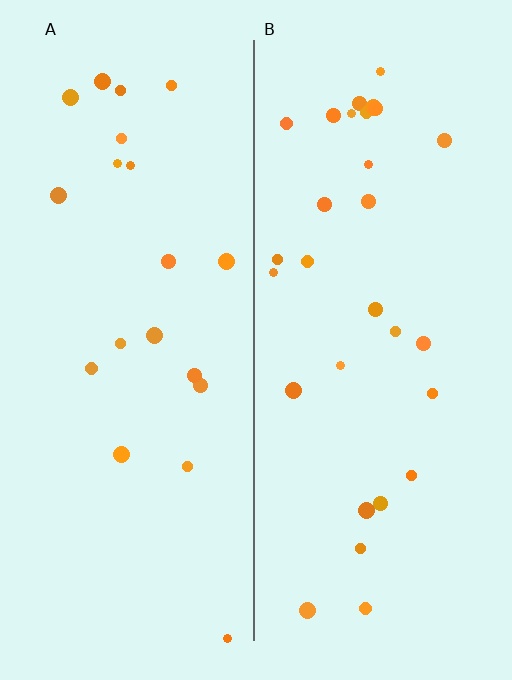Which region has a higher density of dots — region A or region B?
B (the right).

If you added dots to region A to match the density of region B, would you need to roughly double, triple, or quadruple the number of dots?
Approximately double.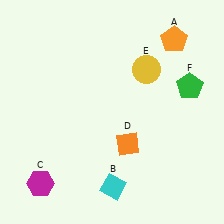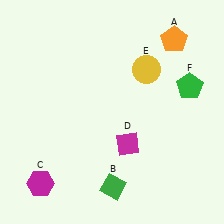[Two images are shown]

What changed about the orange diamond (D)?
In Image 1, D is orange. In Image 2, it changed to magenta.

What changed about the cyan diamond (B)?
In Image 1, B is cyan. In Image 2, it changed to green.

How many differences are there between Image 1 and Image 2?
There are 2 differences between the two images.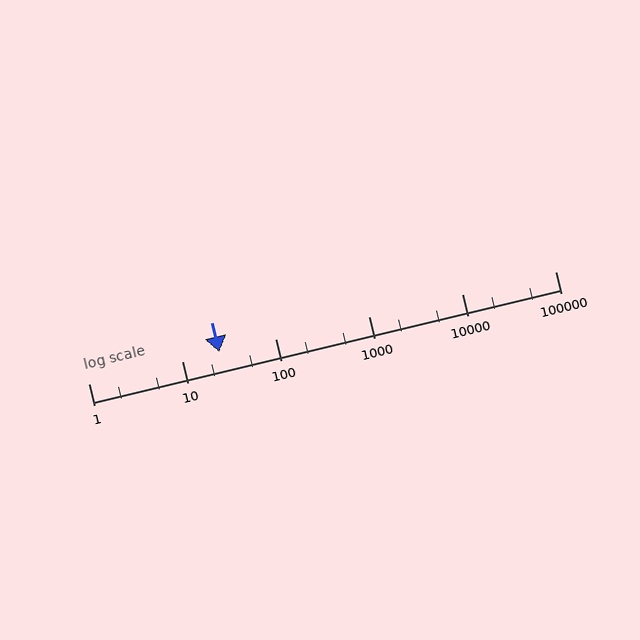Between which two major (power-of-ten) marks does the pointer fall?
The pointer is between 10 and 100.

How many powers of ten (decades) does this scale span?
The scale spans 5 decades, from 1 to 100000.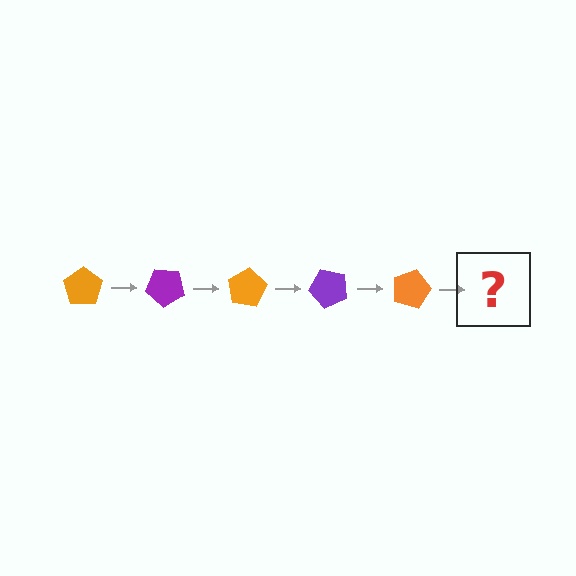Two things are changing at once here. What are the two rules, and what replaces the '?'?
The two rules are that it rotates 40 degrees each step and the color cycles through orange and purple. The '?' should be a purple pentagon, rotated 200 degrees from the start.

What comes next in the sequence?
The next element should be a purple pentagon, rotated 200 degrees from the start.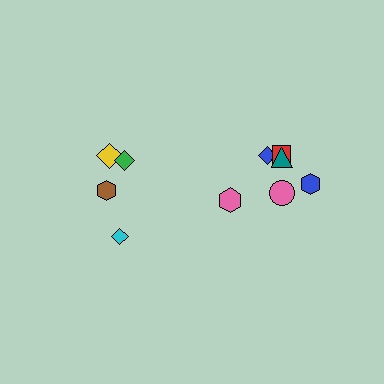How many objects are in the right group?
There are 6 objects.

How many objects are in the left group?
There are 4 objects.